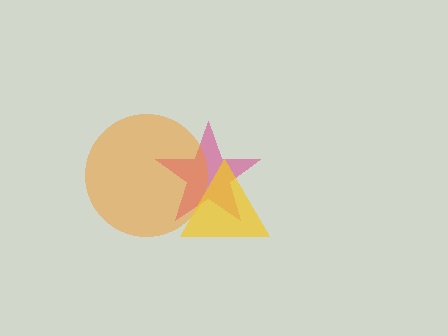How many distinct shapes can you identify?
There are 3 distinct shapes: a magenta star, an orange circle, a yellow triangle.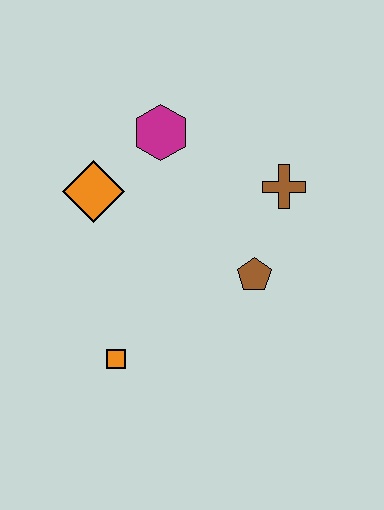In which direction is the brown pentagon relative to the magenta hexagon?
The brown pentagon is below the magenta hexagon.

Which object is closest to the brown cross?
The brown pentagon is closest to the brown cross.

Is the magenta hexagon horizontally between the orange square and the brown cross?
Yes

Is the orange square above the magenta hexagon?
No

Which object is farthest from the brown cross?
The orange square is farthest from the brown cross.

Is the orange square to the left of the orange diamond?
No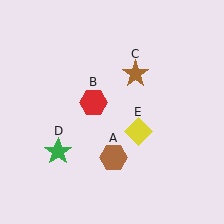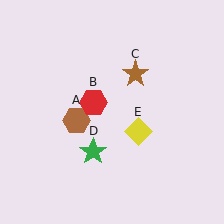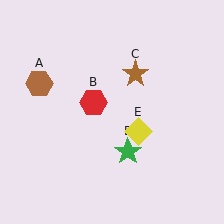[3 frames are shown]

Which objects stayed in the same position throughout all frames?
Red hexagon (object B) and brown star (object C) and yellow diamond (object E) remained stationary.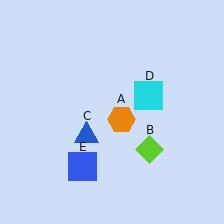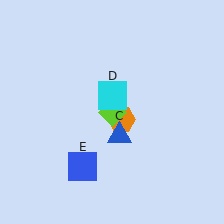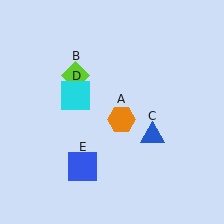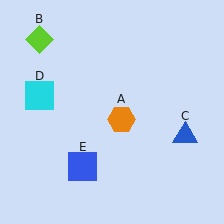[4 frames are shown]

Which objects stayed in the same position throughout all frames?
Orange hexagon (object A) and blue square (object E) remained stationary.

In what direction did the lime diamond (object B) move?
The lime diamond (object B) moved up and to the left.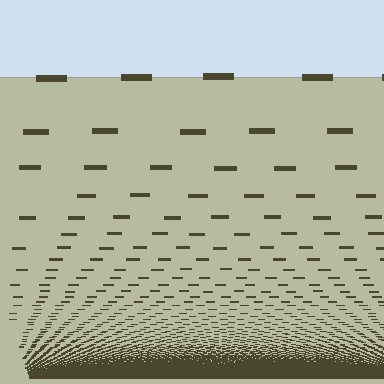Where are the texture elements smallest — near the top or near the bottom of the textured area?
Near the bottom.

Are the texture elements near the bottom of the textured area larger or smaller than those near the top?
Smaller. The gradient is inverted — elements near the bottom are smaller and denser.